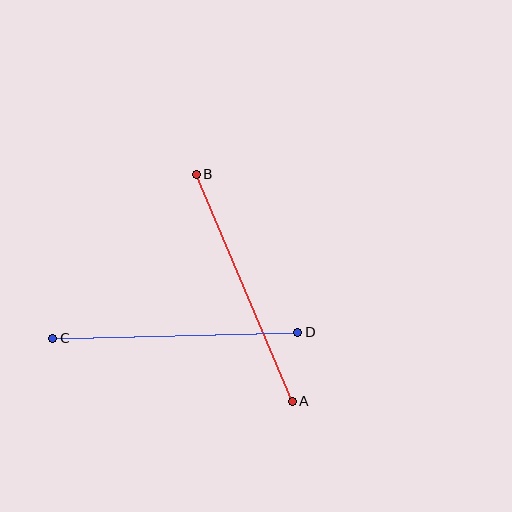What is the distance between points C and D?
The distance is approximately 245 pixels.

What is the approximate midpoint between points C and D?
The midpoint is at approximately (175, 335) pixels.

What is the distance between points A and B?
The distance is approximately 246 pixels.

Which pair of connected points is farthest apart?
Points A and B are farthest apart.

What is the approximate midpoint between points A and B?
The midpoint is at approximately (244, 288) pixels.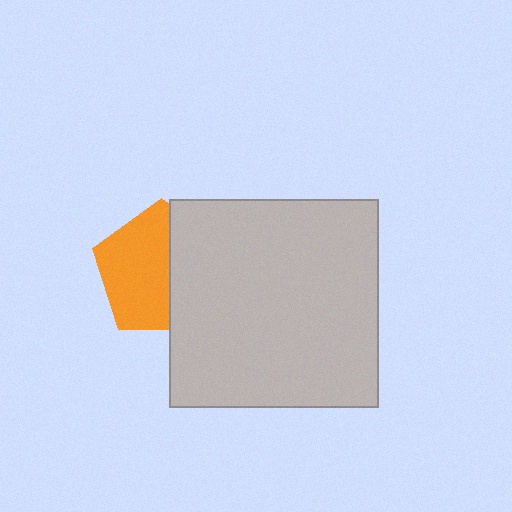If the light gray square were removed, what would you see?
You would see the complete orange pentagon.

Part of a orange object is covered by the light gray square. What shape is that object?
It is a pentagon.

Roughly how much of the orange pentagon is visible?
About half of it is visible (roughly 58%).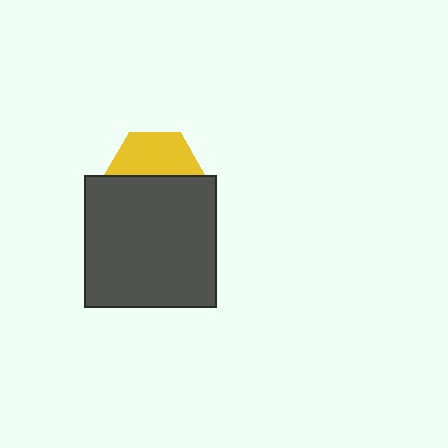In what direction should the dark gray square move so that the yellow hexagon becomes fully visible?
The dark gray square should move down. That is the shortest direction to clear the overlap and leave the yellow hexagon fully visible.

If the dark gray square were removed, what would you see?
You would see the complete yellow hexagon.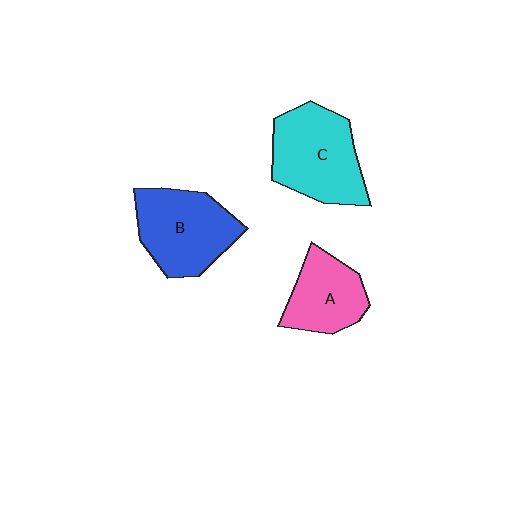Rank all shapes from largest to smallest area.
From largest to smallest: C (cyan), B (blue), A (pink).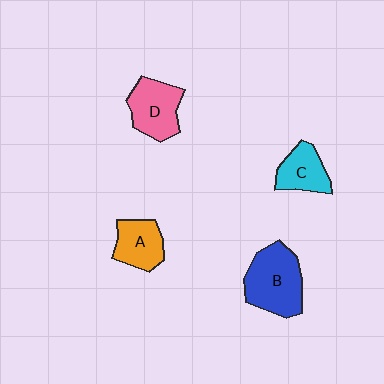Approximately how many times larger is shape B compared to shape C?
Approximately 1.7 times.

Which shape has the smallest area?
Shape C (cyan).